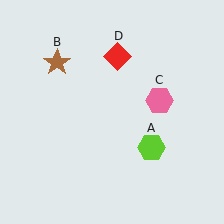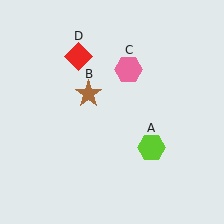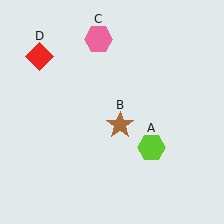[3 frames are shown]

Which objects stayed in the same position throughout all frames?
Lime hexagon (object A) remained stationary.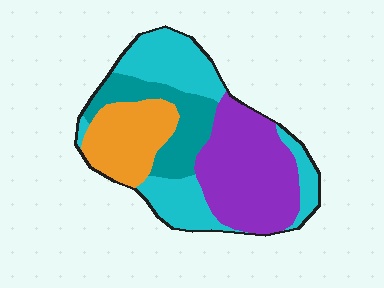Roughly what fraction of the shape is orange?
Orange takes up about one fifth (1/5) of the shape.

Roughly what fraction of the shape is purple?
Purple covers roughly 35% of the shape.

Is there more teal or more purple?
Purple.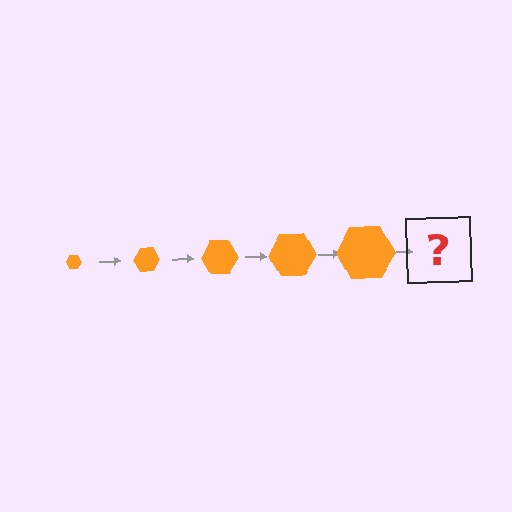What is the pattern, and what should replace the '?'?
The pattern is that the hexagon gets progressively larger each step. The '?' should be an orange hexagon, larger than the previous one.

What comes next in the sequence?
The next element should be an orange hexagon, larger than the previous one.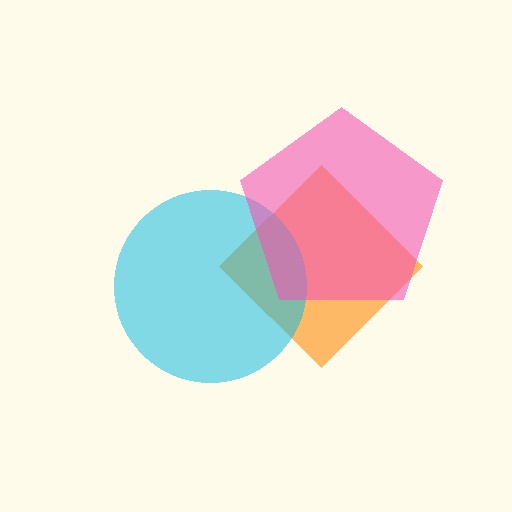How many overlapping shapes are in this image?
There are 3 overlapping shapes in the image.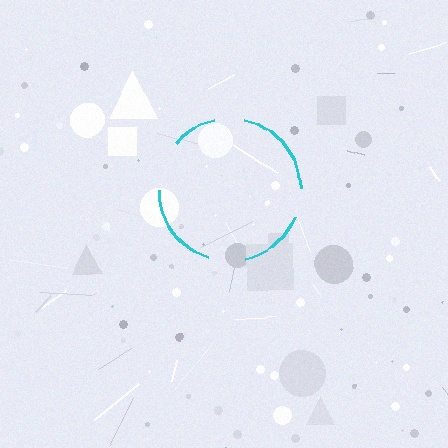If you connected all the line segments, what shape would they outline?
They would outline a circle.